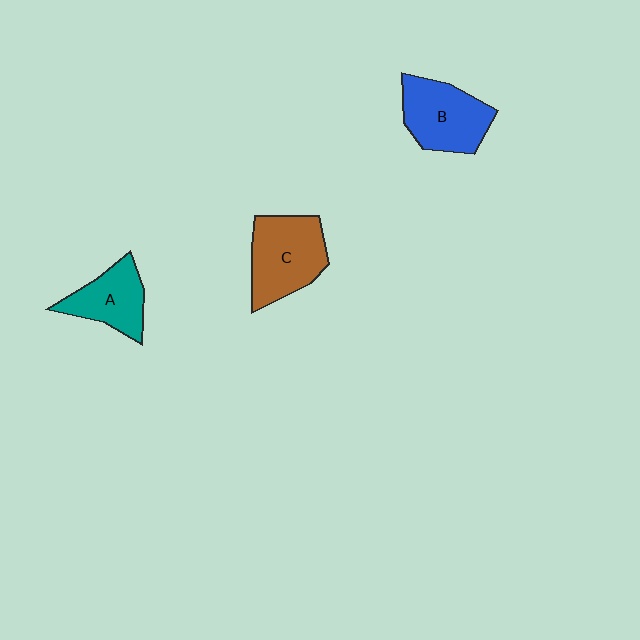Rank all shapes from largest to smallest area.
From largest to smallest: C (brown), B (blue), A (teal).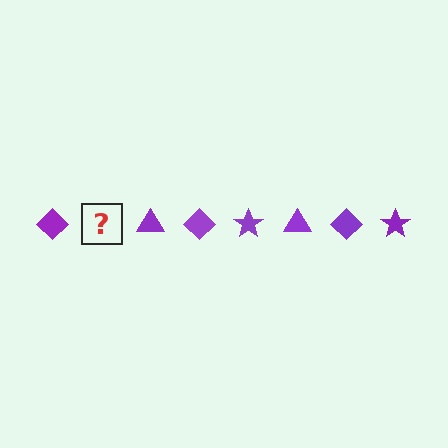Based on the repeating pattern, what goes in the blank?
The blank should be a purple star.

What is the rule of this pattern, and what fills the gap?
The rule is that the pattern cycles through diamond, star, triangle shapes in purple. The gap should be filled with a purple star.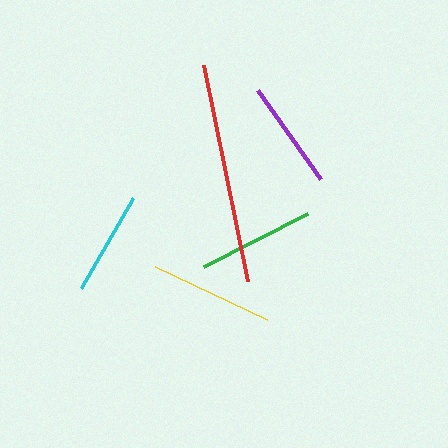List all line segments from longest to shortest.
From longest to shortest: red, yellow, green, purple, cyan.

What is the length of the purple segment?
The purple segment is approximately 109 pixels long.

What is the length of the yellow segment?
The yellow segment is approximately 125 pixels long.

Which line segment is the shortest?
The cyan line is the shortest at approximately 104 pixels.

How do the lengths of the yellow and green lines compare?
The yellow and green lines are approximately the same length.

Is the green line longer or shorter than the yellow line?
The yellow line is longer than the green line.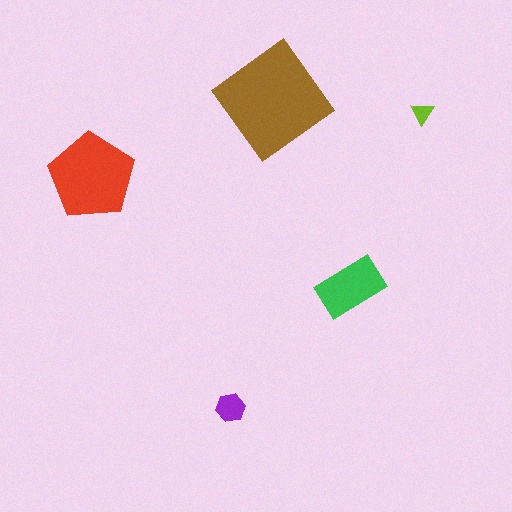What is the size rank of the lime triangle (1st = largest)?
5th.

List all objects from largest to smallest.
The brown diamond, the red pentagon, the green rectangle, the purple hexagon, the lime triangle.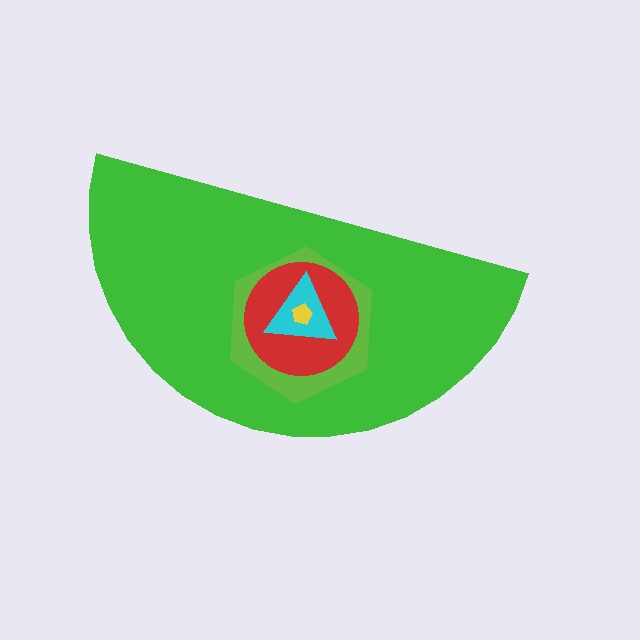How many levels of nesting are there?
5.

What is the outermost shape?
The green semicircle.